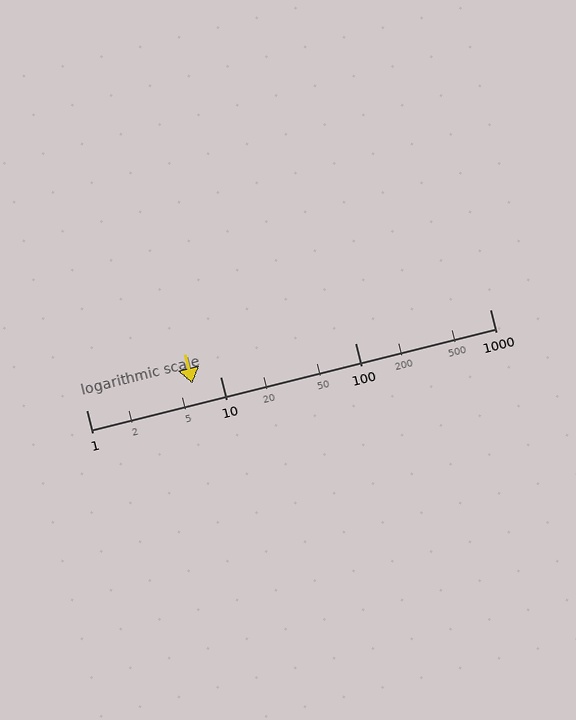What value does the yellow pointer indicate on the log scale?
The pointer indicates approximately 6.2.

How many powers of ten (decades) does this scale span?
The scale spans 3 decades, from 1 to 1000.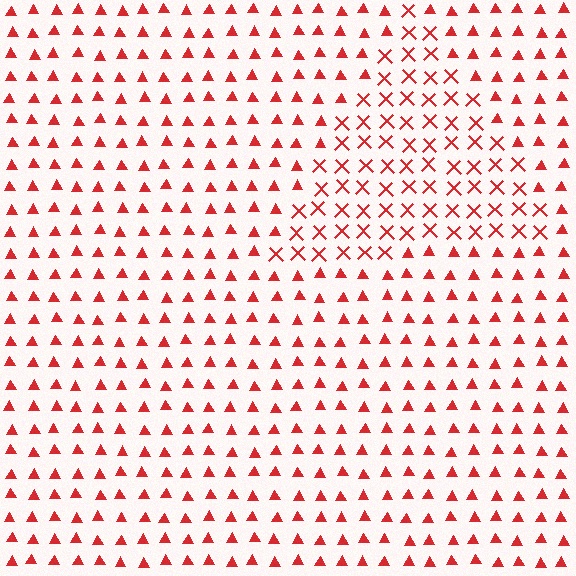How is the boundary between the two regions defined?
The boundary is defined by a change in element shape: X marks inside vs. triangles outside. All elements share the same color and spacing.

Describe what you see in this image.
The image is filled with small red elements arranged in a uniform grid. A triangle-shaped region contains X marks, while the surrounding area contains triangles. The boundary is defined purely by the change in element shape.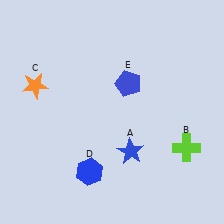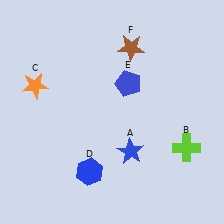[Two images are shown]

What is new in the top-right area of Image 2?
A brown star (F) was added in the top-right area of Image 2.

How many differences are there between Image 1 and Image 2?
There is 1 difference between the two images.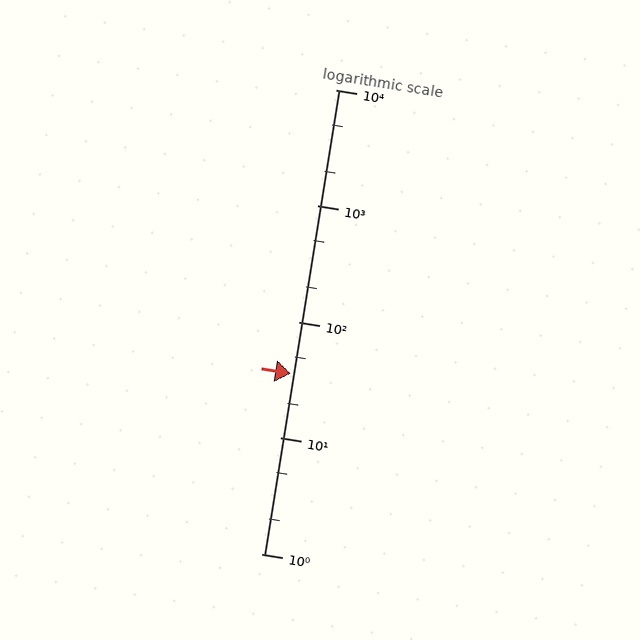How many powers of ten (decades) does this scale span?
The scale spans 4 decades, from 1 to 10000.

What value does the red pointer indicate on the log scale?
The pointer indicates approximately 36.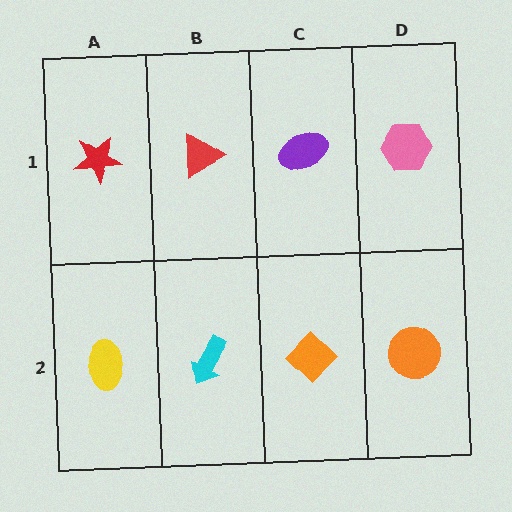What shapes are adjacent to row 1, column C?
An orange diamond (row 2, column C), a red triangle (row 1, column B), a pink hexagon (row 1, column D).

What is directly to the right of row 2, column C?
An orange circle.